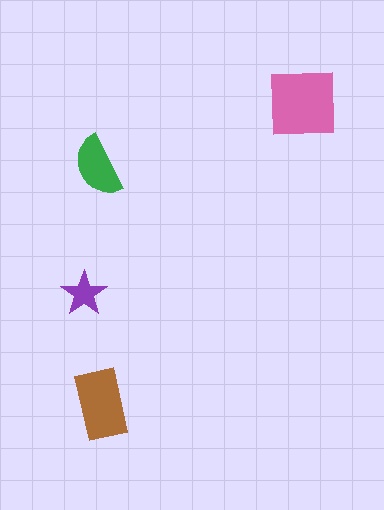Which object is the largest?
The pink square.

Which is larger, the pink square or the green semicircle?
The pink square.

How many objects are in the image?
There are 4 objects in the image.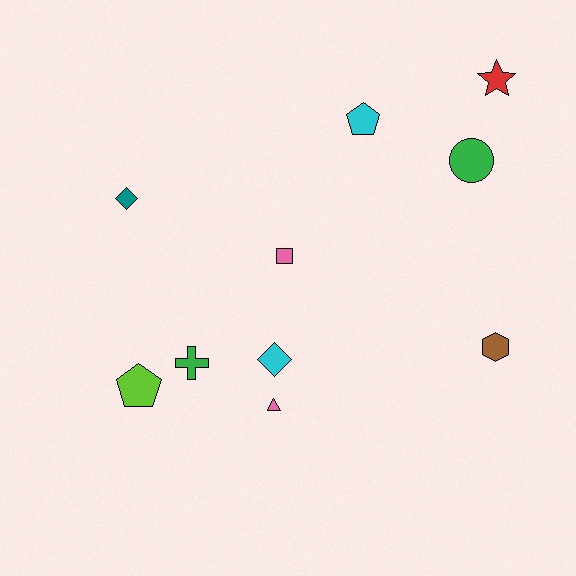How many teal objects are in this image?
There is 1 teal object.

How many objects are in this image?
There are 10 objects.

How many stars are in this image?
There is 1 star.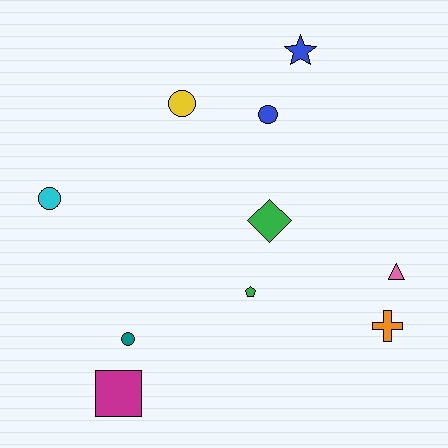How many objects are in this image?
There are 10 objects.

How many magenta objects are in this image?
There is 1 magenta object.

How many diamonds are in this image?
There is 1 diamond.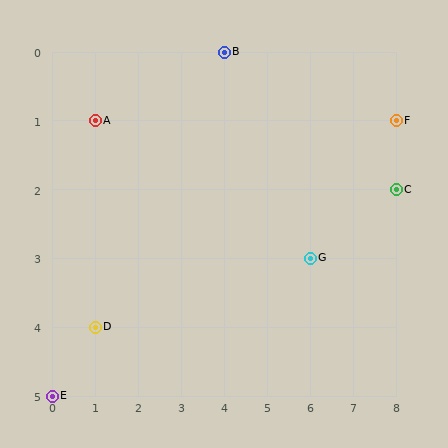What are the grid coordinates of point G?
Point G is at grid coordinates (6, 3).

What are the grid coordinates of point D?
Point D is at grid coordinates (1, 4).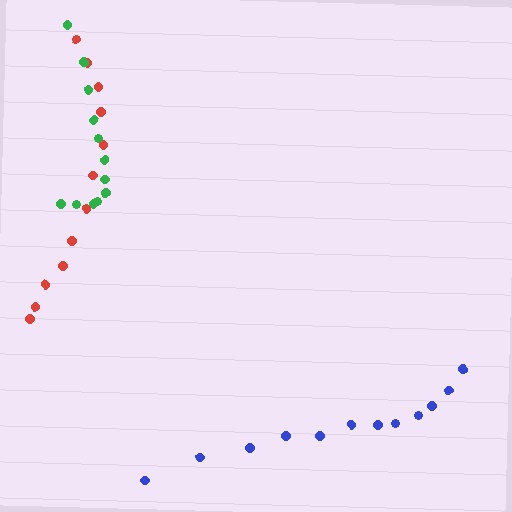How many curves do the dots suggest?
There are 3 distinct paths.